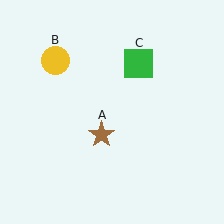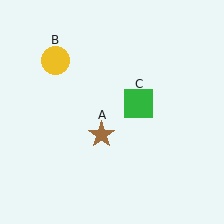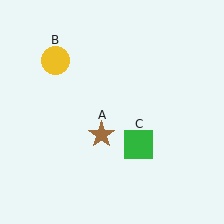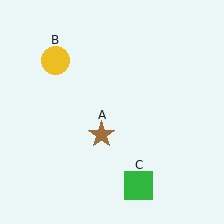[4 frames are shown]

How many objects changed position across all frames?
1 object changed position: green square (object C).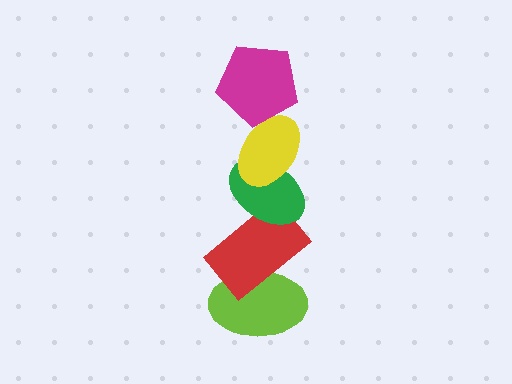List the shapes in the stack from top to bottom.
From top to bottom: the magenta pentagon, the yellow ellipse, the green ellipse, the red rectangle, the lime ellipse.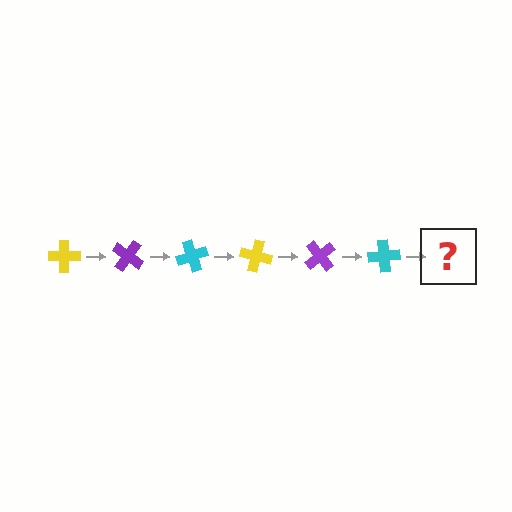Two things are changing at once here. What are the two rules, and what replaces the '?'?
The two rules are that it rotates 35 degrees each step and the color cycles through yellow, purple, and cyan. The '?' should be a yellow cross, rotated 210 degrees from the start.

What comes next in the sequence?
The next element should be a yellow cross, rotated 210 degrees from the start.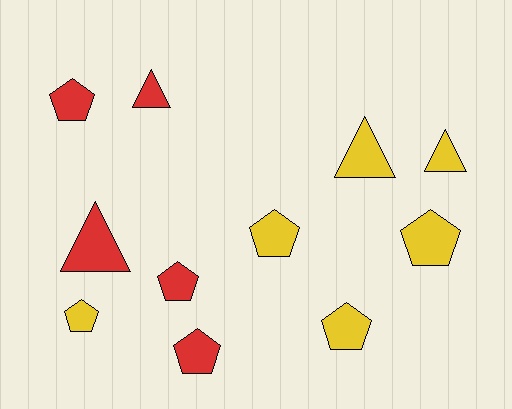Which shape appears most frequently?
Pentagon, with 7 objects.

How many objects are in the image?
There are 11 objects.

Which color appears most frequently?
Yellow, with 6 objects.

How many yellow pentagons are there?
There are 4 yellow pentagons.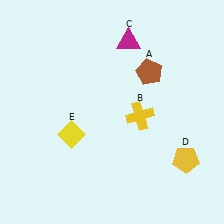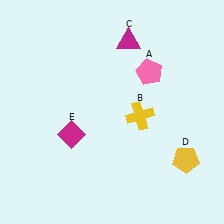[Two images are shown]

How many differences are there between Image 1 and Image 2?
There are 2 differences between the two images.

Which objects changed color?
A changed from brown to pink. E changed from yellow to magenta.